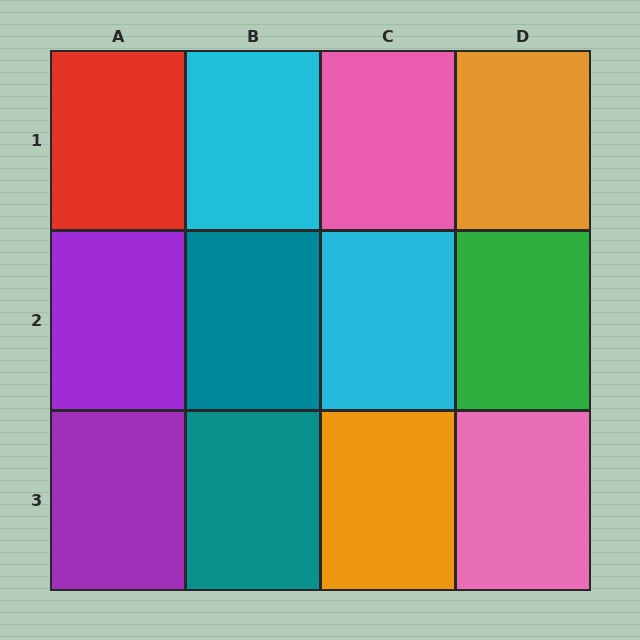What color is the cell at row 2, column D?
Green.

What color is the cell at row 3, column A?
Purple.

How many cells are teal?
2 cells are teal.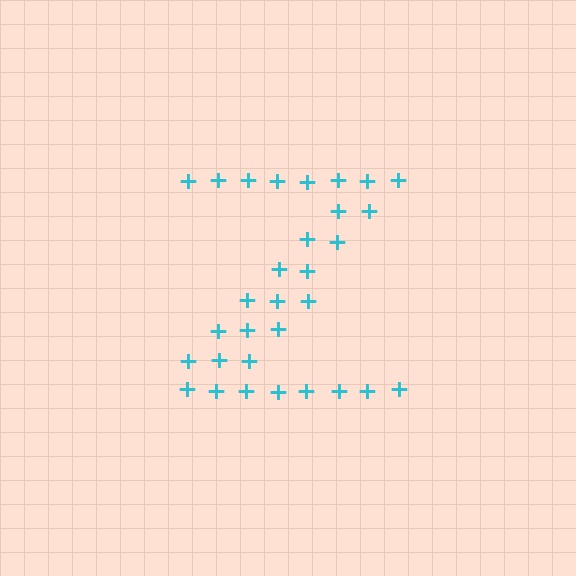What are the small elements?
The small elements are plus signs.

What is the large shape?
The large shape is the letter Z.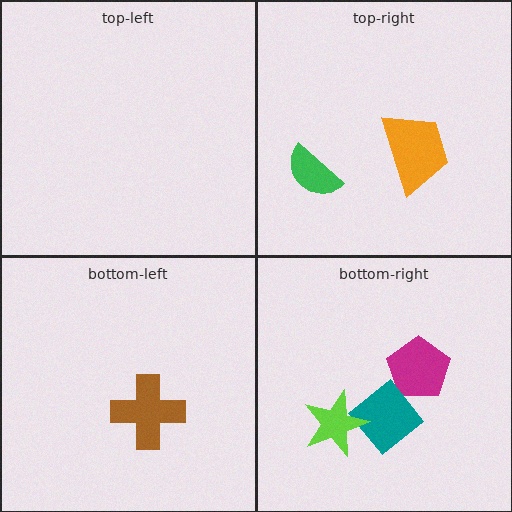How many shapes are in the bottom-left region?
1.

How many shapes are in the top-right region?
2.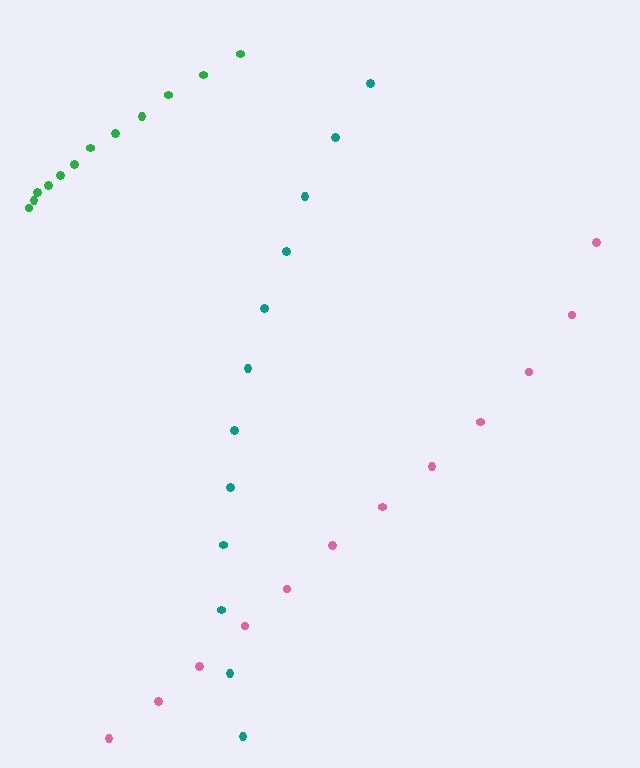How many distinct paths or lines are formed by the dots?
There are 3 distinct paths.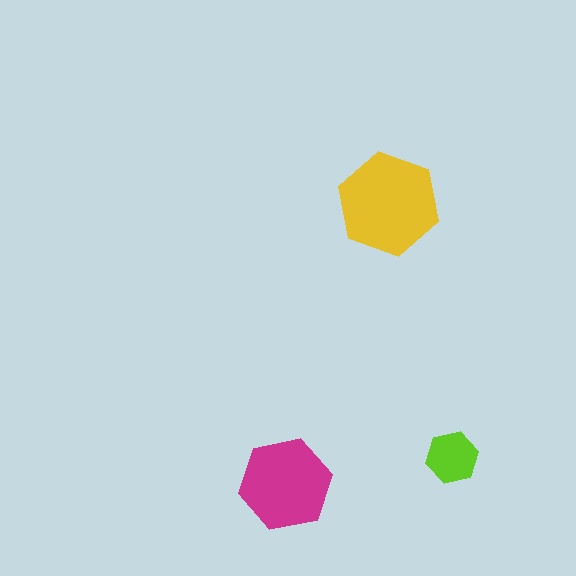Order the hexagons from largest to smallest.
the yellow one, the magenta one, the lime one.